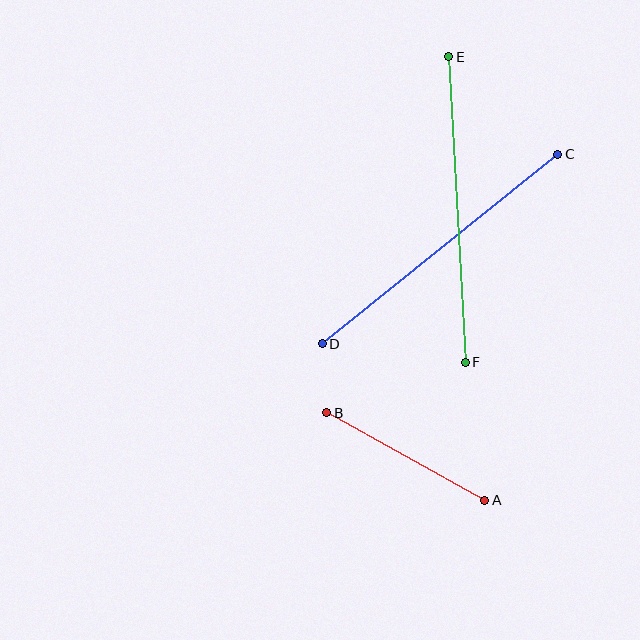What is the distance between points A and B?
The distance is approximately 181 pixels.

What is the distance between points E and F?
The distance is approximately 306 pixels.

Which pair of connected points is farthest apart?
Points E and F are farthest apart.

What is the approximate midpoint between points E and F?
The midpoint is at approximately (457, 210) pixels.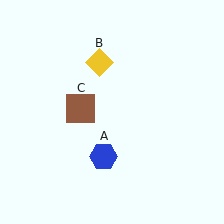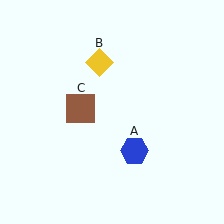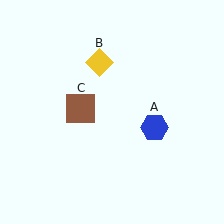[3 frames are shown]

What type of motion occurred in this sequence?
The blue hexagon (object A) rotated counterclockwise around the center of the scene.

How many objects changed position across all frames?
1 object changed position: blue hexagon (object A).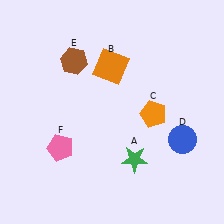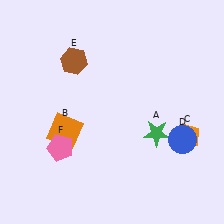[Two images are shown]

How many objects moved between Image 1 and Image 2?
3 objects moved between the two images.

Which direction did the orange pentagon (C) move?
The orange pentagon (C) moved right.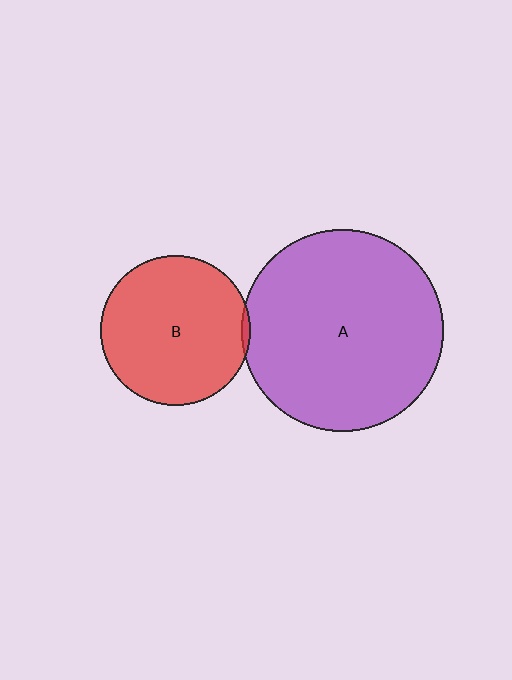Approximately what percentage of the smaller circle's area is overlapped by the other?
Approximately 5%.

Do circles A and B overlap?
Yes.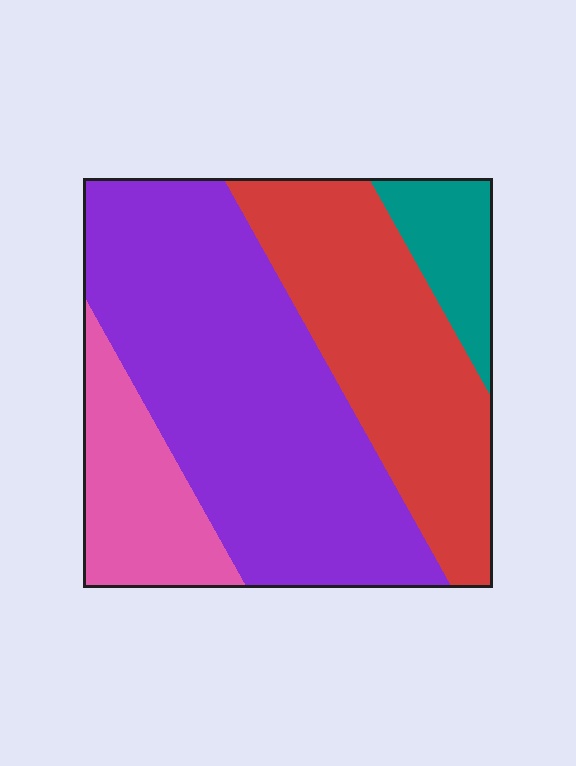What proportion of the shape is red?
Red takes up about one third (1/3) of the shape.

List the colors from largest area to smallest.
From largest to smallest: purple, red, pink, teal.